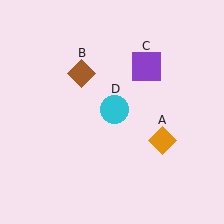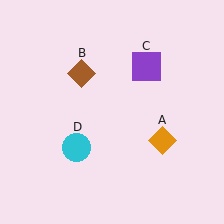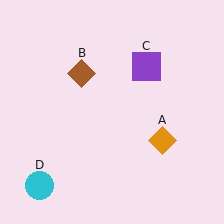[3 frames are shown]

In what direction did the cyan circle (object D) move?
The cyan circle (object D) moved down and to the left.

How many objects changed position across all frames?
1 object changed position: cyan circle (object D).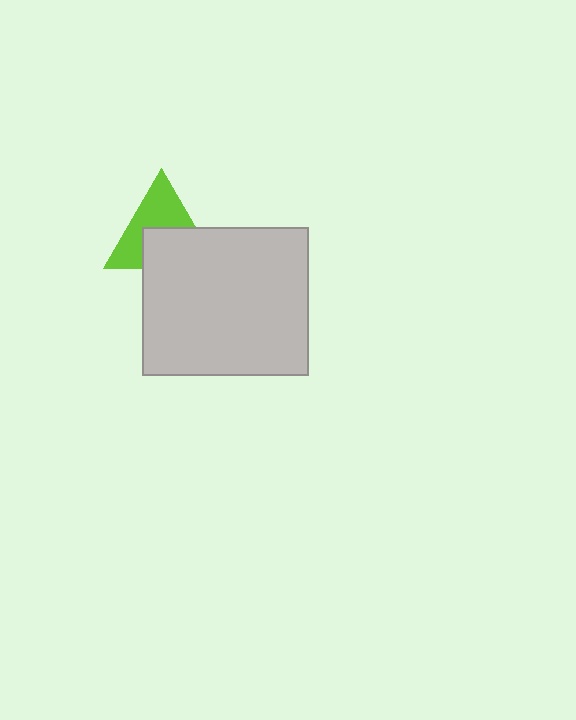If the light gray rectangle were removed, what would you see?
You would see the complete lime triangle.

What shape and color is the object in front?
The object in front is a light gray rectangle.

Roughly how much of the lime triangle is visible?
About half of it is visible (roughly 53%).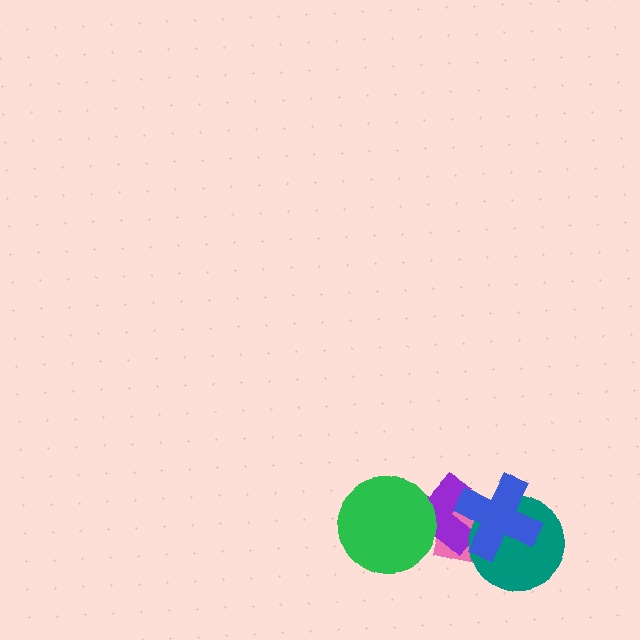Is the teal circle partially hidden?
Yes, it is partially covered by another shape.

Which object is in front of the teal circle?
The blue cross is in front of the teal circle.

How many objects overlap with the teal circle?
2 objects overlap with the teal circle.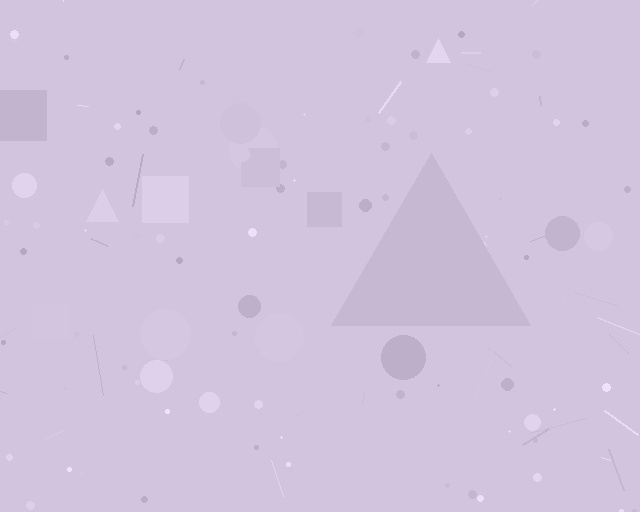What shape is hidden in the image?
A triangle is hidden in the image.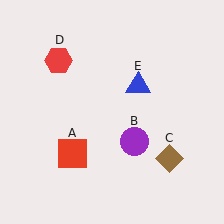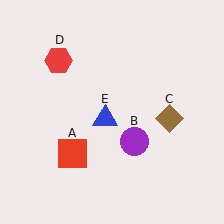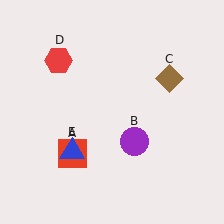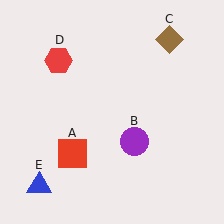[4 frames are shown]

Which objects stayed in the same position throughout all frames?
Red square (object A) and purple circle (object B) and red hexagon (object D) remained stationary.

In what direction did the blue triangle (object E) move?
The blue triangle (object E) moved down and to the left.